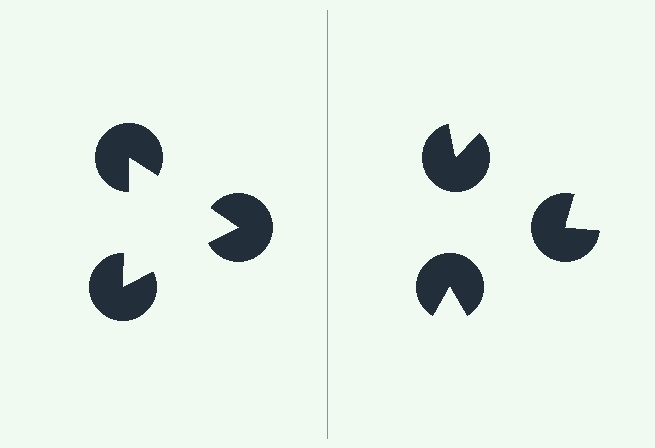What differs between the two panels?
The pac-man discs are positioned identically on both sides; only the wedge orientations differ. On the left they align to a triangle; on the right they are misaligned.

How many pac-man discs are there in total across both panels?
6 — 3 on each side.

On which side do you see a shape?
An illusory triangle appears on the left side. On the right side the wedge cuts are rotated, so no coherent shape forms.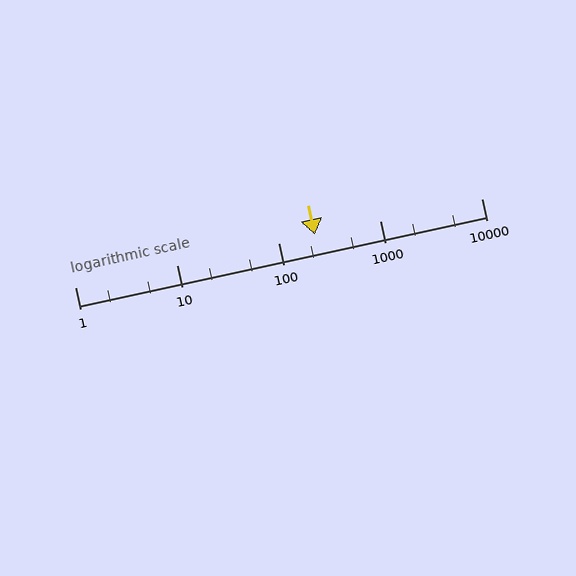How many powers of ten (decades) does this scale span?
The scale spans 4 decades, from 1 to 10000.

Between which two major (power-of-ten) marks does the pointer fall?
The pointer is between 100 and 1000.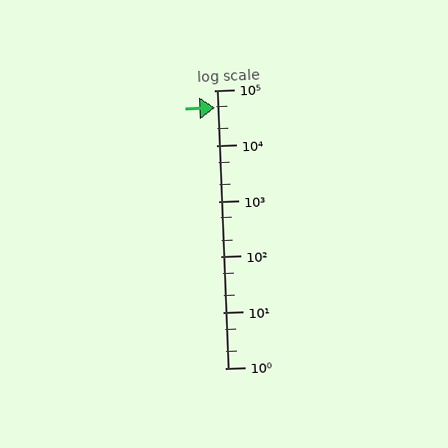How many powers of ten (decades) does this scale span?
The scale spans 5 decades, from 1 to 100000.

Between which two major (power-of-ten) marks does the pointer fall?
The pointer is between 10000 and 100000.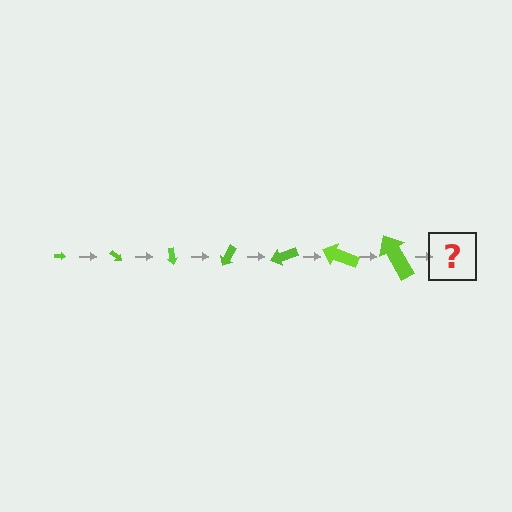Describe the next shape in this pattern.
It should be an arrow, larger than the previous one and rotated 280 degrees from the start.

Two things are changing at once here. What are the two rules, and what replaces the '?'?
The two rules are that the arrow grows larger each step and it rotates 40 degrees each step. The '?' should be an arrow, larger than the previous one and rotated 280 degrees from the start.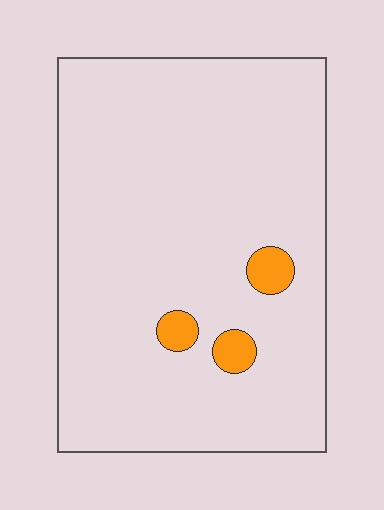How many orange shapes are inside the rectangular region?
3.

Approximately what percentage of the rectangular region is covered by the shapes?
Approximately 5%.